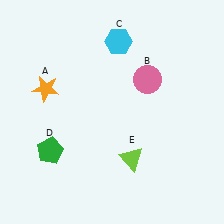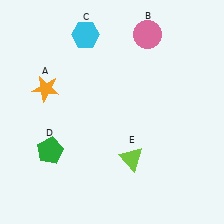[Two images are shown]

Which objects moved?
The objects that moved are: the pink circle (B), the cyan hexagon (C).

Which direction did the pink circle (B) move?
The pink circle (B) moved up.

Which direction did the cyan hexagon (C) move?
The cyan hexagon (C) moved left.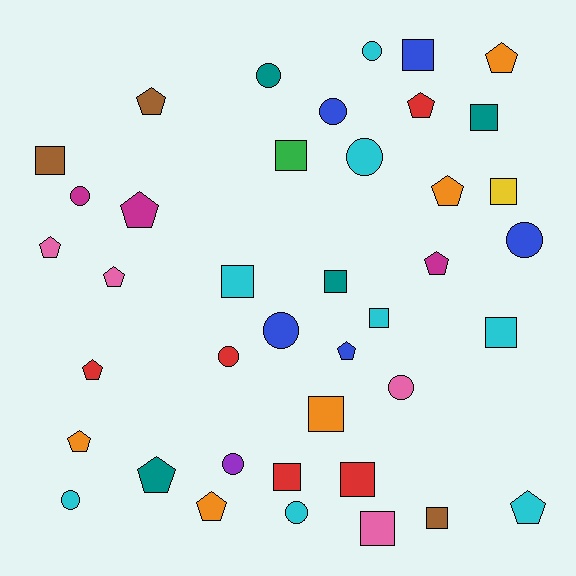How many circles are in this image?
There are 12 circles.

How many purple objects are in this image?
There is 1 purple object.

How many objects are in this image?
There are 40 objects.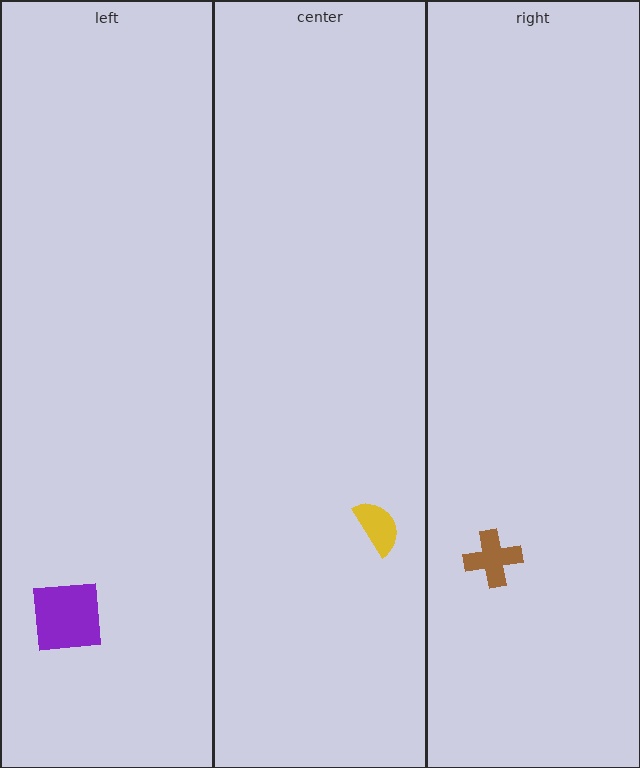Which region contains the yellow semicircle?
The center region.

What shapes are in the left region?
The purple square.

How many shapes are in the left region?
1.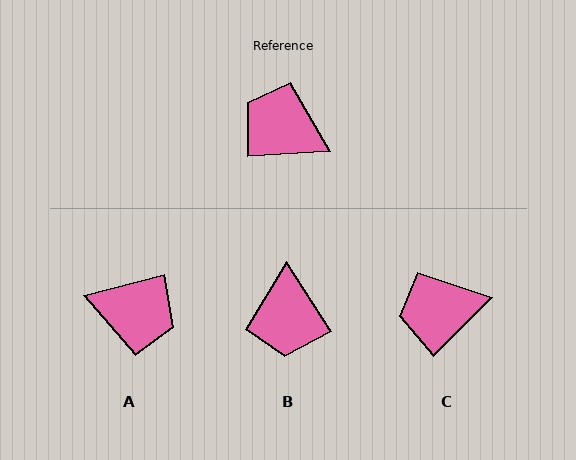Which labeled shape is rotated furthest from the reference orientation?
A, about 169 degrees away.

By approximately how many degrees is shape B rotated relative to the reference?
Approximately 119 degrees counter-clockwise.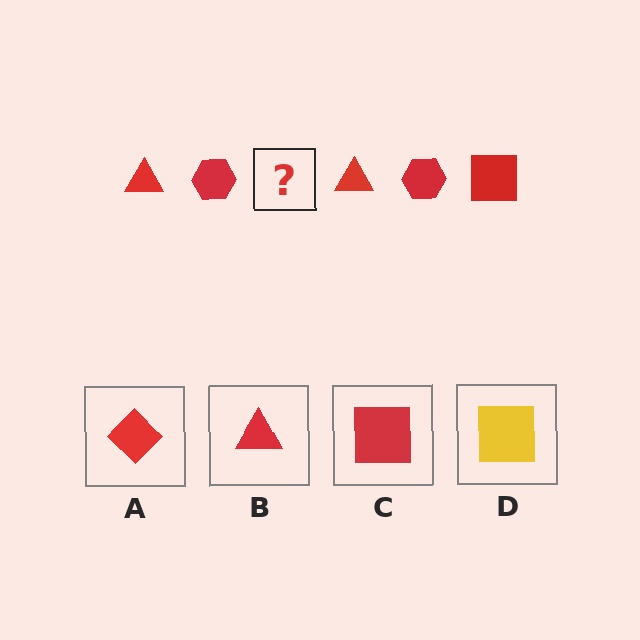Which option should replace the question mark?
Option C.